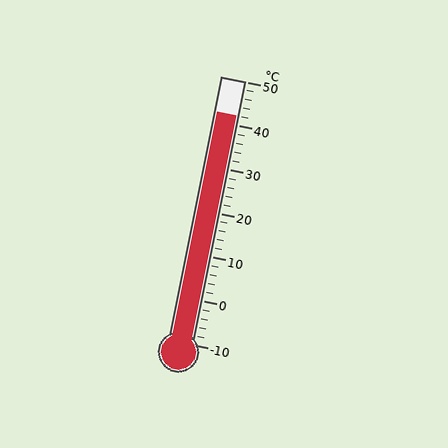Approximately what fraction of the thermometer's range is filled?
The thermometer is filled to approximately 85% of its range.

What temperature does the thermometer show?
The thermometer shows approximately 42°C.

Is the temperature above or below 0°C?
The temperature is above 0°C.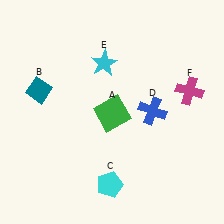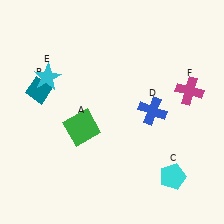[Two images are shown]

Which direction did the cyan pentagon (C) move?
The cyan pentagon (C) moved right.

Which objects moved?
The objects that moved are: the green square (A), the cyan pentagon (C), the cyan star (E).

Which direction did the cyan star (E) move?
The cyan star (E) moved left.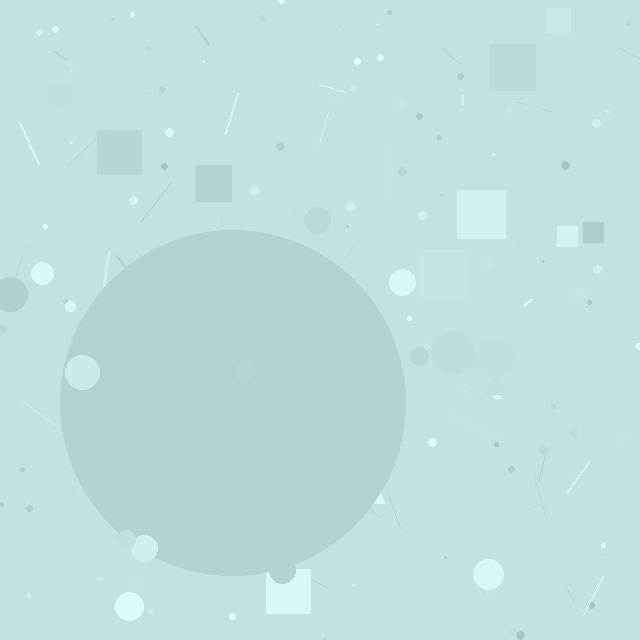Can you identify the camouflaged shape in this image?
The camouflaged shape is a circle.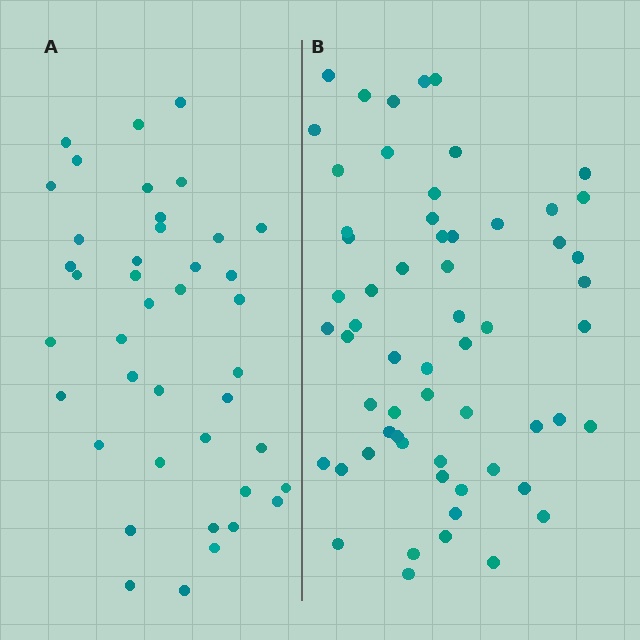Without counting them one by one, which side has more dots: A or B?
Region B (the right region) has more dots.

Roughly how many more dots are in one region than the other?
Region B has approximately 20 more dots than region A.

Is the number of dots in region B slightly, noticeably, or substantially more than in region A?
Region B has substantially more. The ratio is roughly 1.5 to 1.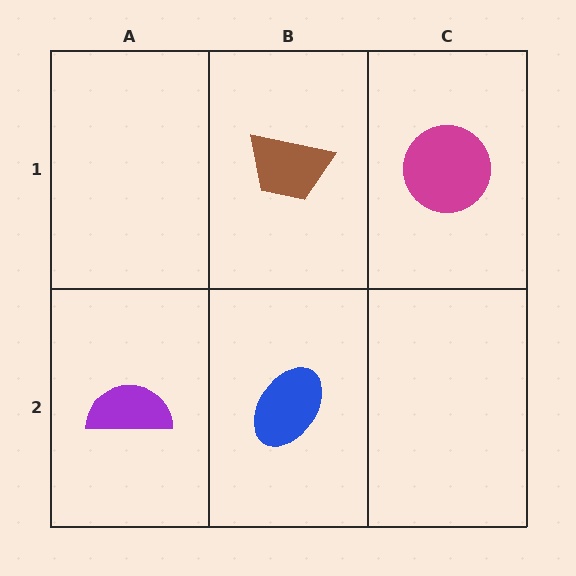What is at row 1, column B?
A brown trapezoid.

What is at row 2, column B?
A blue ellipse.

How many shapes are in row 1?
2 shapes.